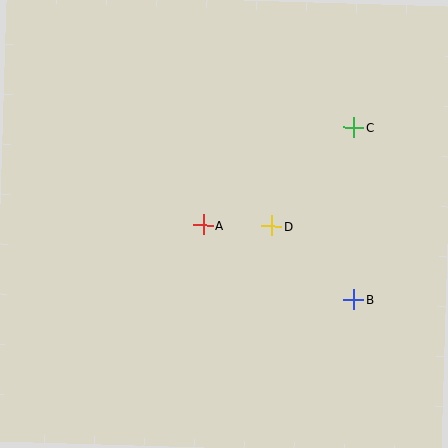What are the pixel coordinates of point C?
Point C is at (354, 128).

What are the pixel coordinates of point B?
Point B is at (354, 300).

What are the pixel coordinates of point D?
Point D is at (271, 226).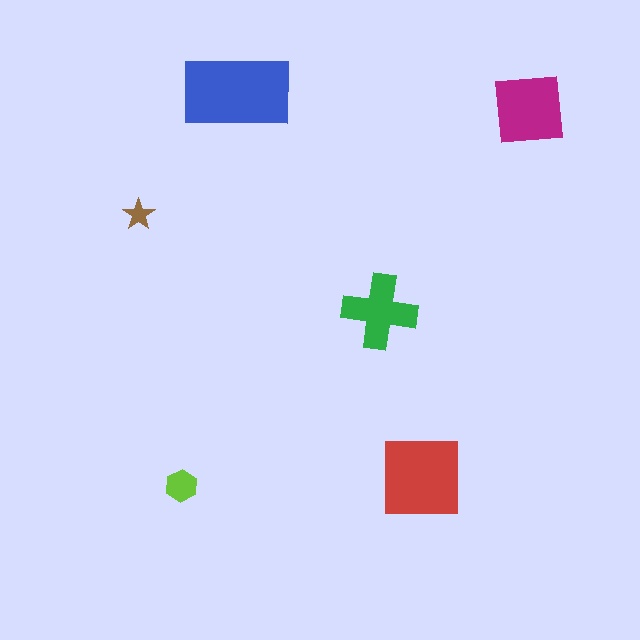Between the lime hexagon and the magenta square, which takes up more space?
The magenta square.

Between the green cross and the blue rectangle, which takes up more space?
The blue rectangle.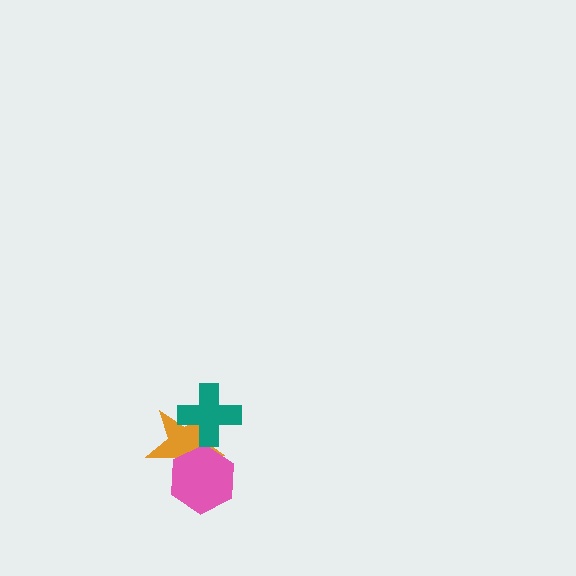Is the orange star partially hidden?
Yes, it is partially covered by another shape.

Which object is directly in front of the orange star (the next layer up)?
The pink hexagon is directly in front of the orange star.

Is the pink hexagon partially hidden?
No, no other shape covers it.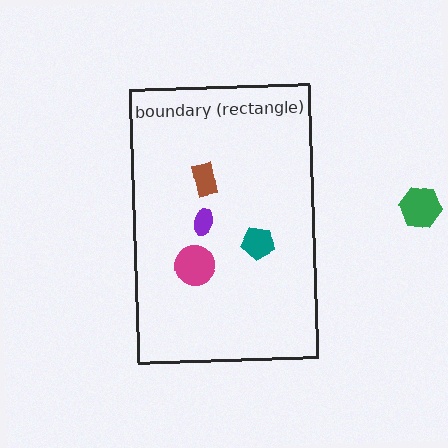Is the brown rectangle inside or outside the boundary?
Inside.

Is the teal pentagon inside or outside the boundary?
Inside.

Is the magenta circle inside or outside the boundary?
Inside.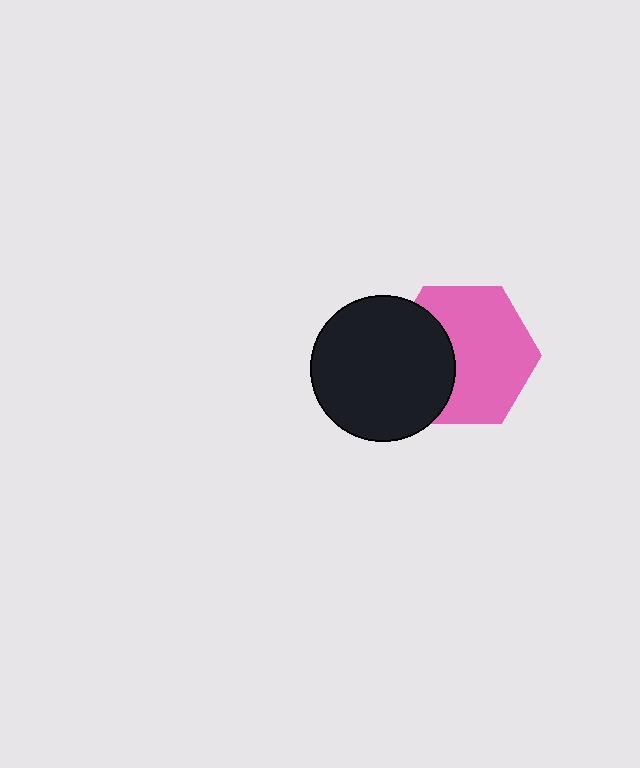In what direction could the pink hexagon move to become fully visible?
The pink hexagon could move right. That would shift it out from behind the black circle entirely.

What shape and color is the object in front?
The object in front is a black circle.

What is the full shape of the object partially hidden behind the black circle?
The partially hidden object is a pink hexagon.